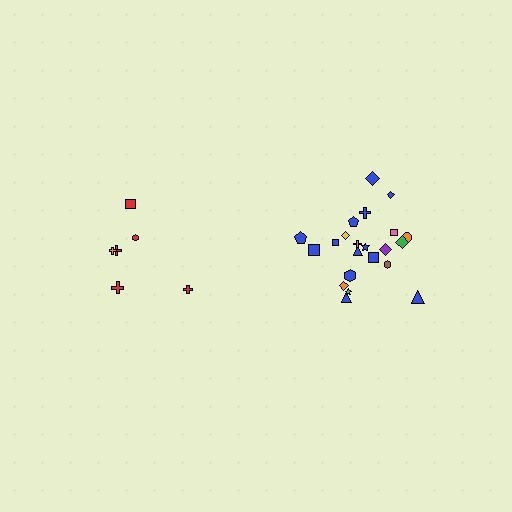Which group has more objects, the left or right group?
The right group.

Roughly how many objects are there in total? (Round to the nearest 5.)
Roughly 30 objects in total.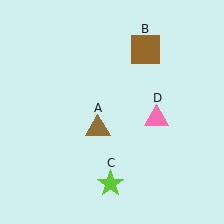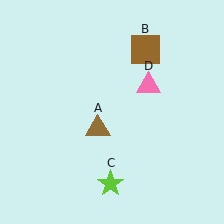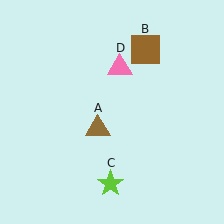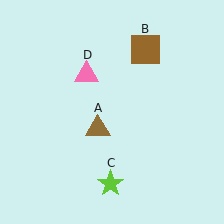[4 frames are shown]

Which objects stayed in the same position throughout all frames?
Brown triangle (object A) and brown square (object B) and lime star (object C) remained stationary.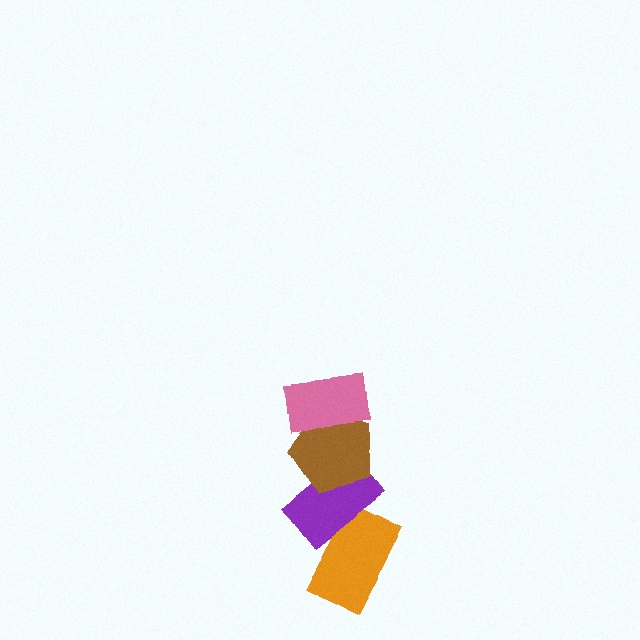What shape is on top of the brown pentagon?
The pink rectangle is on top of the brown pentagon.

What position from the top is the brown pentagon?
The brown pentagon is 2nd from the top.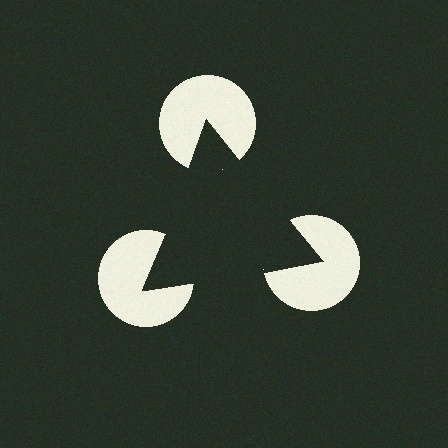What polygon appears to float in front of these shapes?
An illusory triangle — its edges are inferred from the aligned wedge cuts in the pac-man discs, not physically drawn.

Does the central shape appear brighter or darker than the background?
It typically appears slightly darker than the background, even though no actual brightness change is drawn.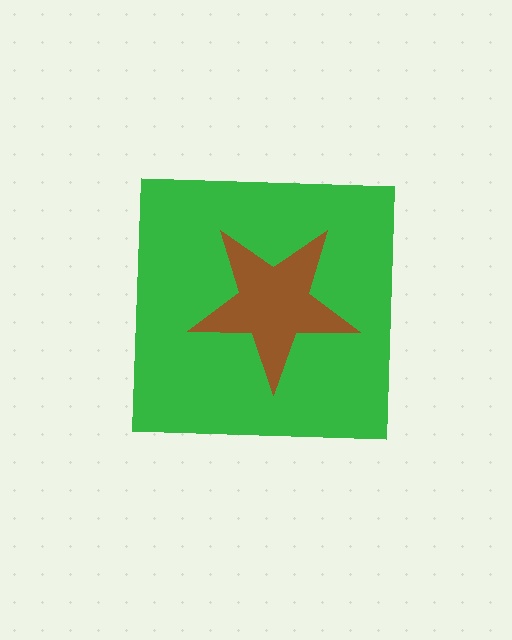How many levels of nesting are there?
2.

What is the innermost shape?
The brown star.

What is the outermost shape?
The green square.